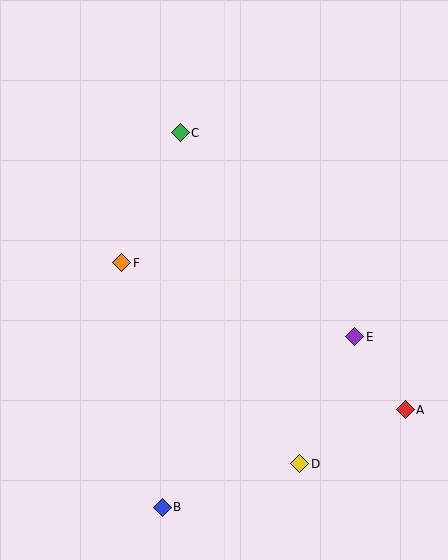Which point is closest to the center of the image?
Point F at (122, 263) is closest to the center.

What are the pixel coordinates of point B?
Point B is at (162, 507).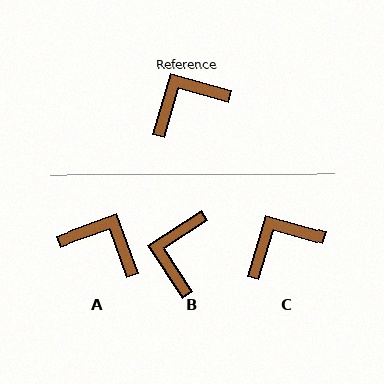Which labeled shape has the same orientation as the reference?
C.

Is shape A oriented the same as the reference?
No, it is off by about 54 degrees.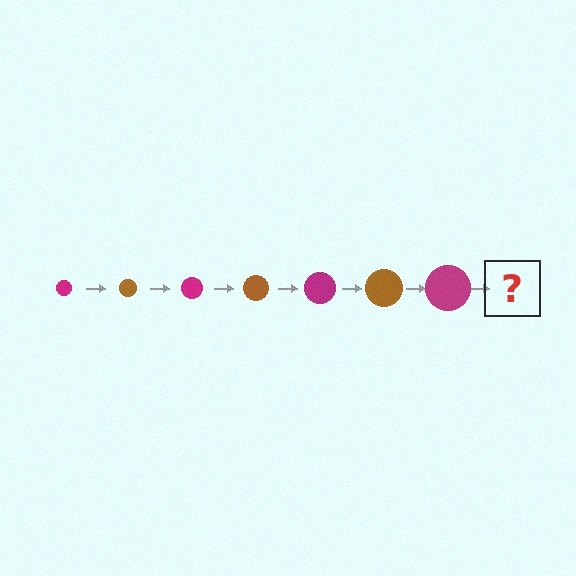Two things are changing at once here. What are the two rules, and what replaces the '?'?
The two rules are that the circle grows larger each step and the color cycles through magenta and brown. The '?' should be a brown circle, larger than the previous one.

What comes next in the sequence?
The next element should be a brown circle, larger than the previous one.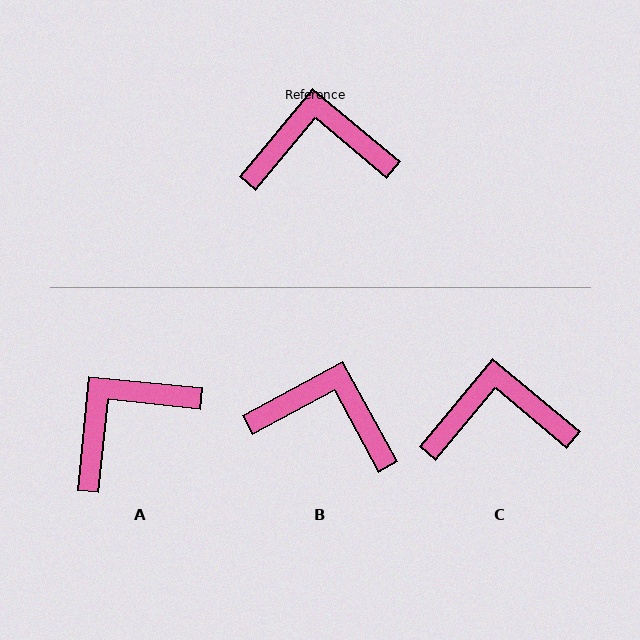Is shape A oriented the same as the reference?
No, it is off by about 34 degrees.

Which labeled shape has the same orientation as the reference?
C.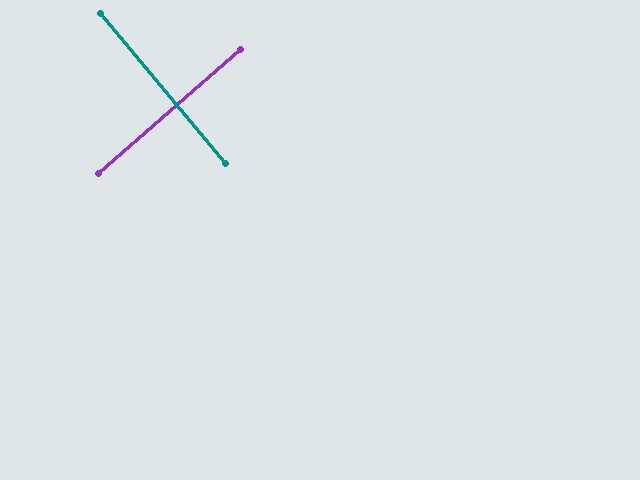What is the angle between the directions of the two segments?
Approximately 89 degrees.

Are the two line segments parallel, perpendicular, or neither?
Perpendicular — they meet at approximately 89°.